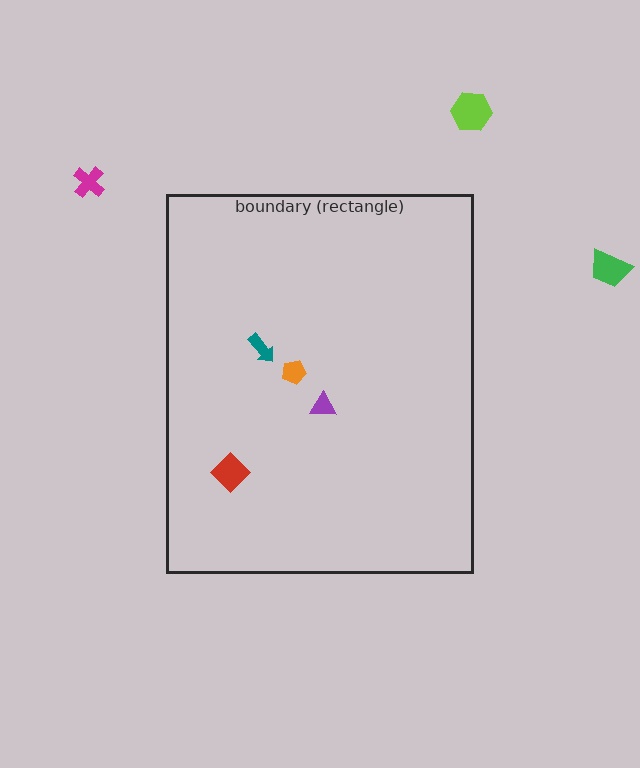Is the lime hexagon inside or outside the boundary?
Outside.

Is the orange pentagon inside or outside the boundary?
Inside.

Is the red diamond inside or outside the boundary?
Inside.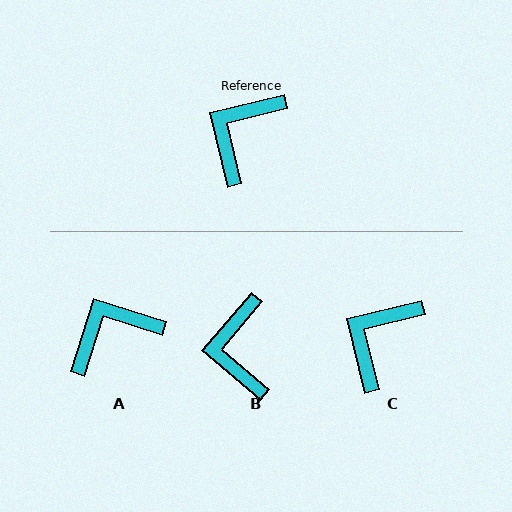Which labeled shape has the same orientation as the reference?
C.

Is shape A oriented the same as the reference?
No, it is off by about 31 degrees.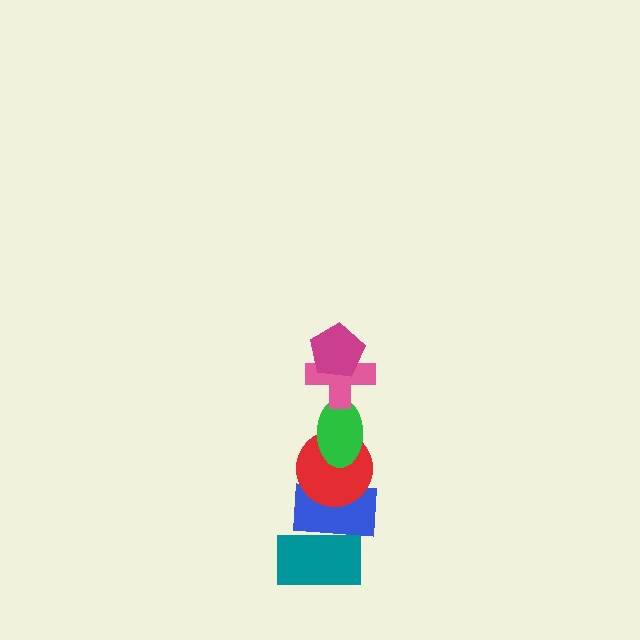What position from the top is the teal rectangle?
The teal rectangle is 6th from the top.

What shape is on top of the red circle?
The green ellipse is on top of the red circle.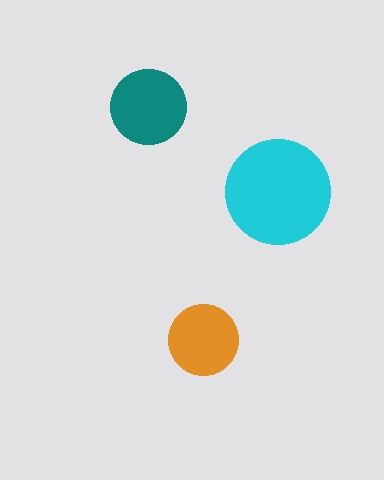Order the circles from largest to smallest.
the cyan one, the teal one, the orange one.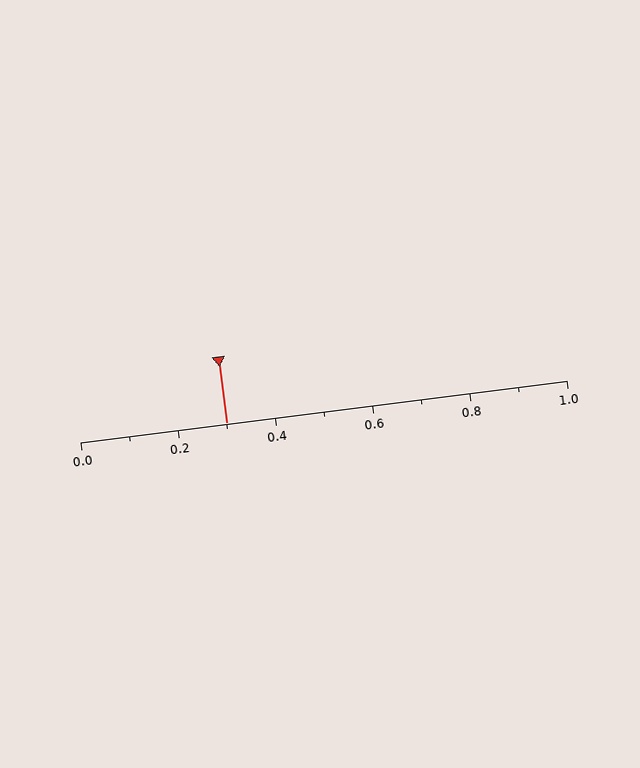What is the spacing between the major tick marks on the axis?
The major ticks are spaced 0.2 apart.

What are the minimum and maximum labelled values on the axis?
The axis runs from 0.0 to 1.0.